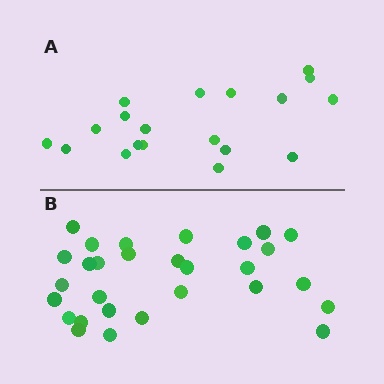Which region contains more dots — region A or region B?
Region B (the bottom region) has more dots.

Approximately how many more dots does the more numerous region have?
Region B has roughly 10 or so more dots than region A.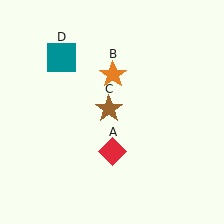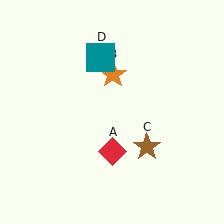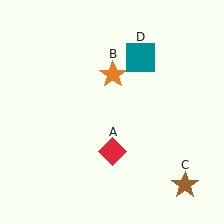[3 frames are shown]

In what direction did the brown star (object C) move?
The brown star (object C) moved down and to the right.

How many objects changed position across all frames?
2 objects changed position: brown star (object C), teal square (object D).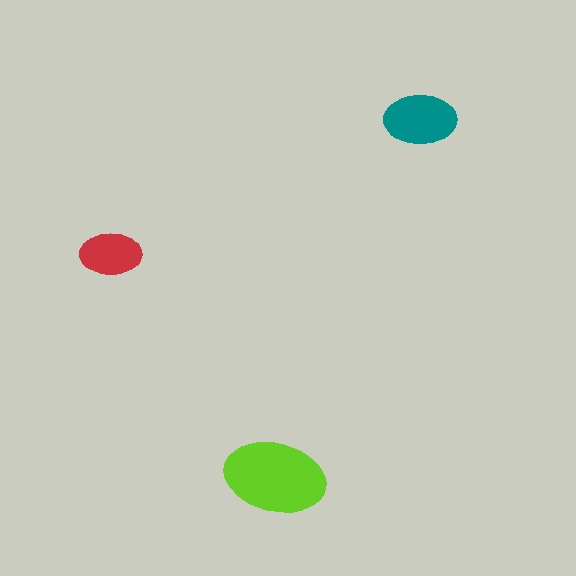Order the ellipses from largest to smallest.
the lime one, the teal one, the red one.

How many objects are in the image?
There are 3 objects in the image.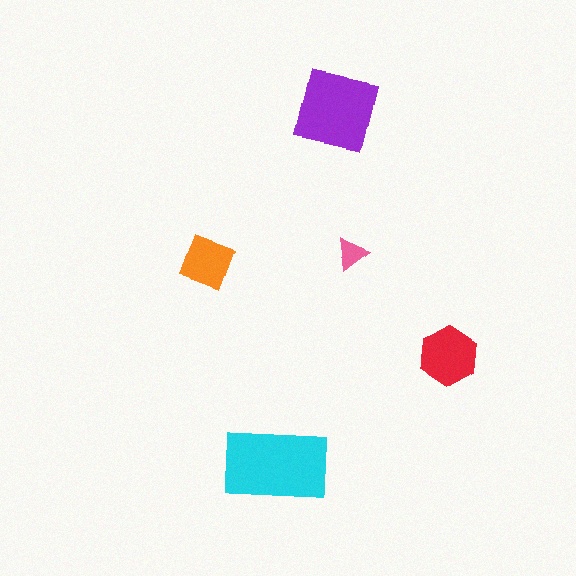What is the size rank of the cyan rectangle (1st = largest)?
1st.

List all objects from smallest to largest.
The pink triangle, the orange diamond, the red hexagon, the purple square, the cyan rectangle.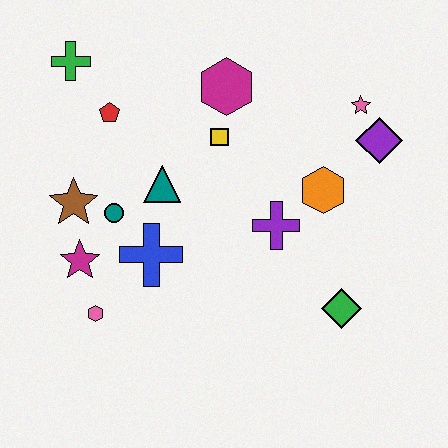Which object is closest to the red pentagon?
The green cross is closest to the red pentagon.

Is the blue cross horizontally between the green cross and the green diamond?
Yes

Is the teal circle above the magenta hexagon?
No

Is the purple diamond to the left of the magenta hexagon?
No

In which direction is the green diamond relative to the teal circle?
The green diamond is to the right of the teal circle.